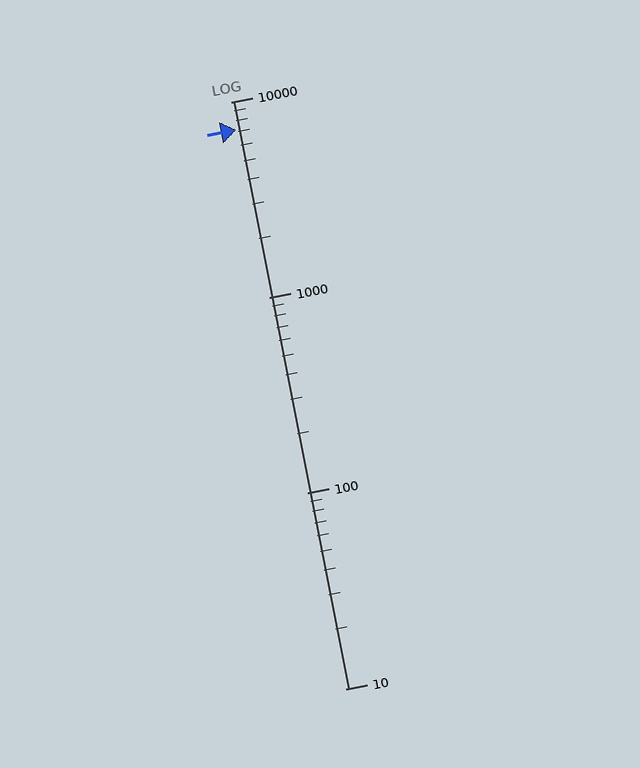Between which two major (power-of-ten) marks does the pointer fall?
The pointer is between 1000 and 10000.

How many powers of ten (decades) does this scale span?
The scale spans 3 decades, from 10 to 10000.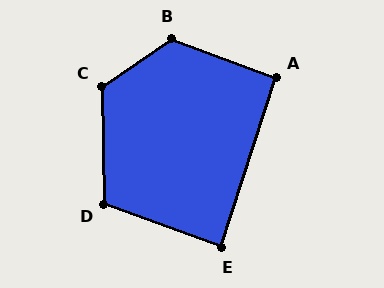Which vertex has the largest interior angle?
B, at approximately 126 degrees.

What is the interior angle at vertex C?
Approximately 123 degrees (obtuse).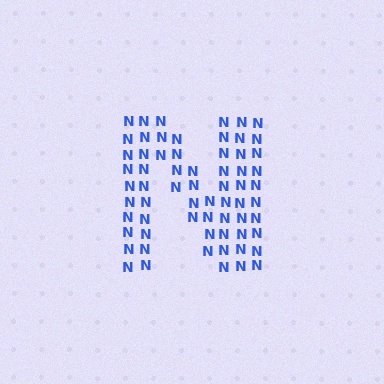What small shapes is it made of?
It is made of small letter N's.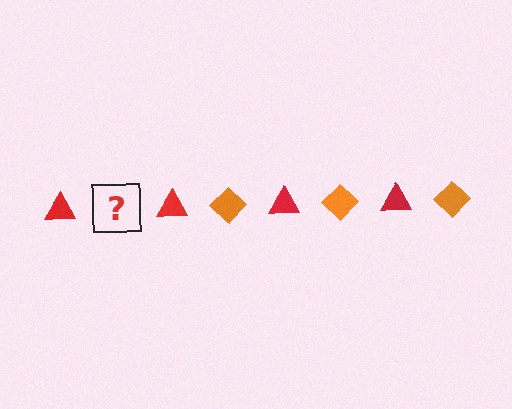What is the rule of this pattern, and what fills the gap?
The rule is that the pattern alternates between red triangle and orange diamond. The gap should be filled with an orange diamond.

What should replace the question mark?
The question mark should be replaced with an orange diamond.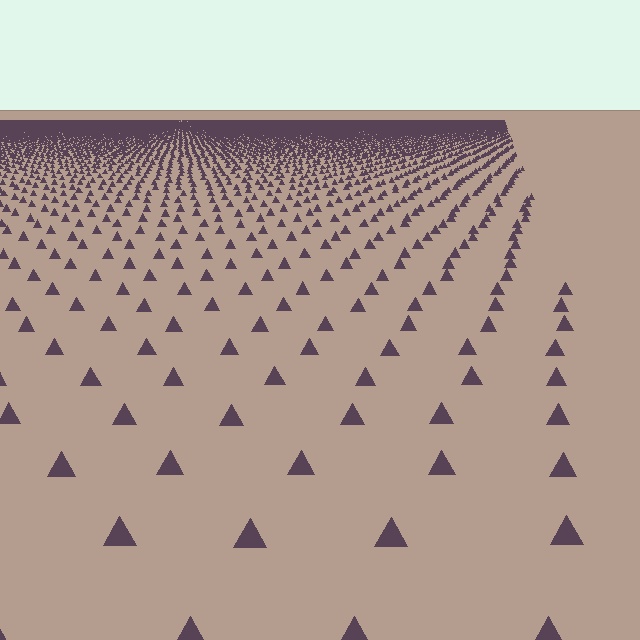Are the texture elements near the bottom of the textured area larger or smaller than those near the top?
Larger. Near the bottom, elements are closer to the viewer and appear at a bigger on-screen size.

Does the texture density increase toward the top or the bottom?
Density increases toward the top.